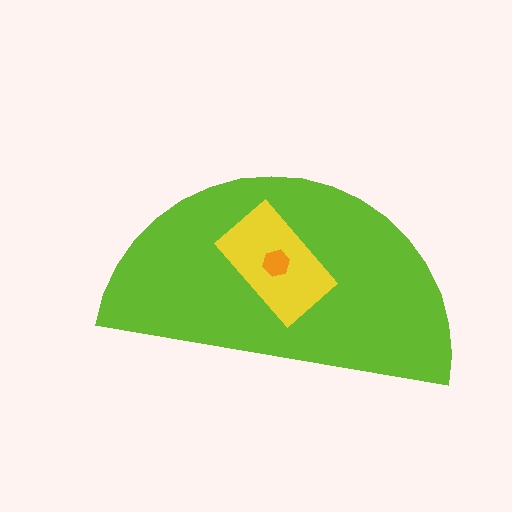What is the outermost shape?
The lime semicircle.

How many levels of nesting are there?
3.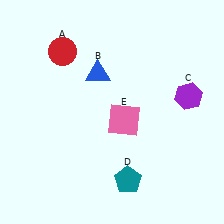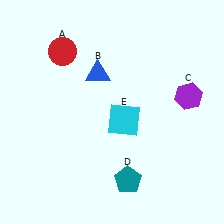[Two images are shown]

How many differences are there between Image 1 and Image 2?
There is 1 difference between the two images.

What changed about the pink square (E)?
In Image 1, E is pink. In Image 2, it changed to cyan.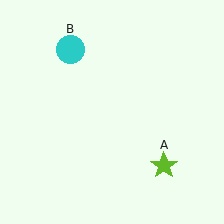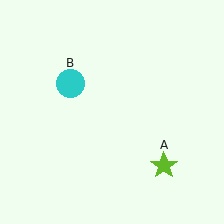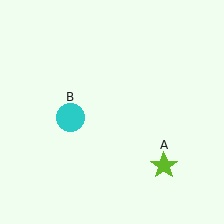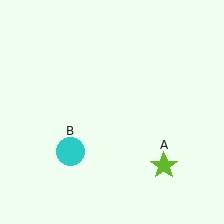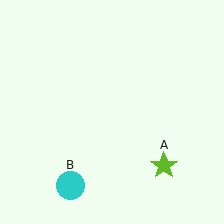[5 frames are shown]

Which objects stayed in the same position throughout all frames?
Lime star (object A) remained stationary.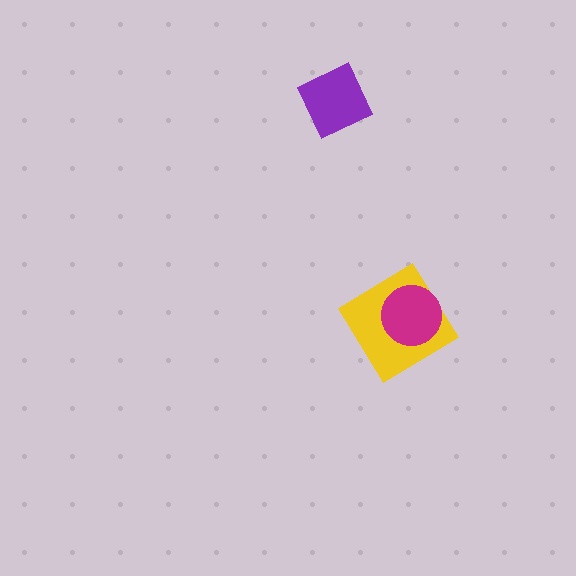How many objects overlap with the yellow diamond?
1 object overlaps with the yellow diamond.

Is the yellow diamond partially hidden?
Yes, it is partially covered by another shape.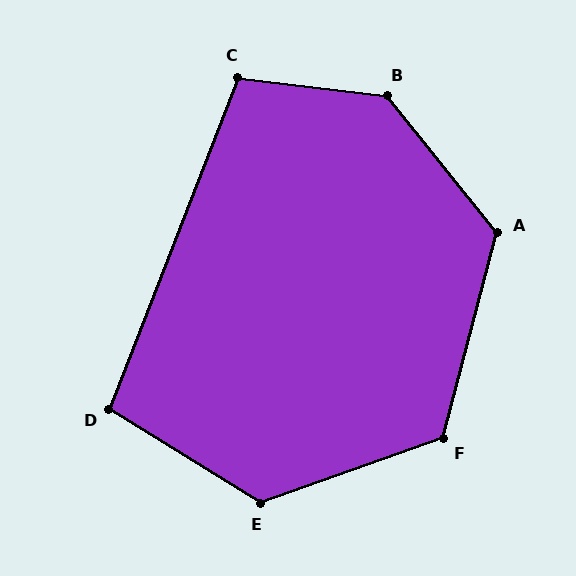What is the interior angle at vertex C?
Approximately 104 degrees (obtuse).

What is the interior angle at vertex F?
Approximately 124 degrees (obtuse).